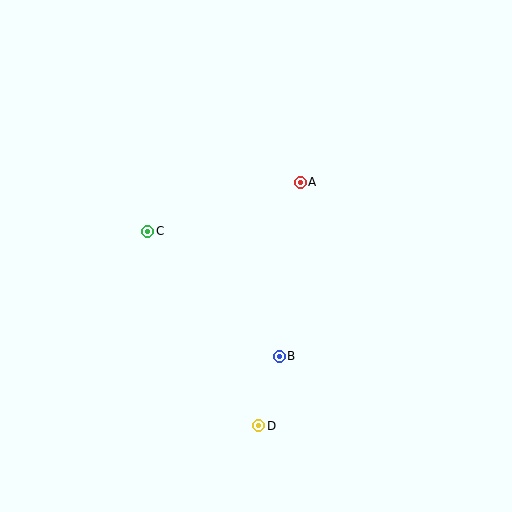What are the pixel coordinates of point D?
Point D is at (259, 426).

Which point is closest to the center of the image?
Point A at (300, 182) is closest to the center.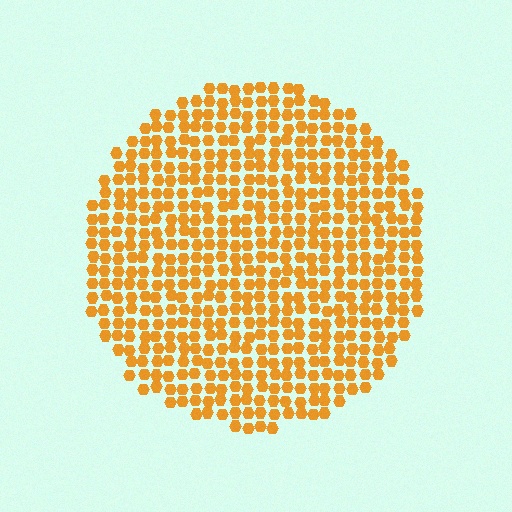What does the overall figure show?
The overall figure shows a circle.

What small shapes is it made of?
It is made of small hexagons.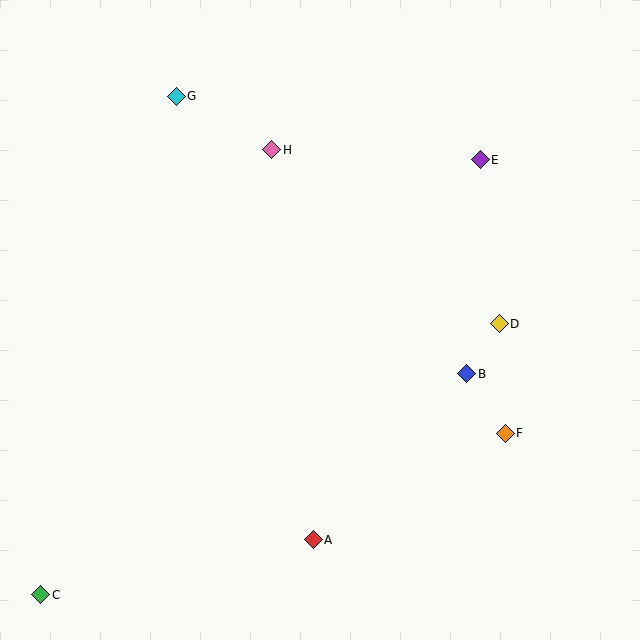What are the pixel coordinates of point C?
Point C is at (41, 595).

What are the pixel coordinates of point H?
Point H is at (272, 150).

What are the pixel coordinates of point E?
Point E is at (480, 160).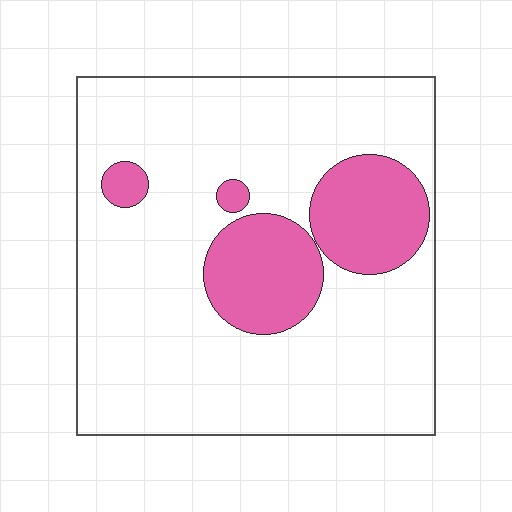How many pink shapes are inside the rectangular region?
4.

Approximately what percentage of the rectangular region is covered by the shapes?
Approximately 20%.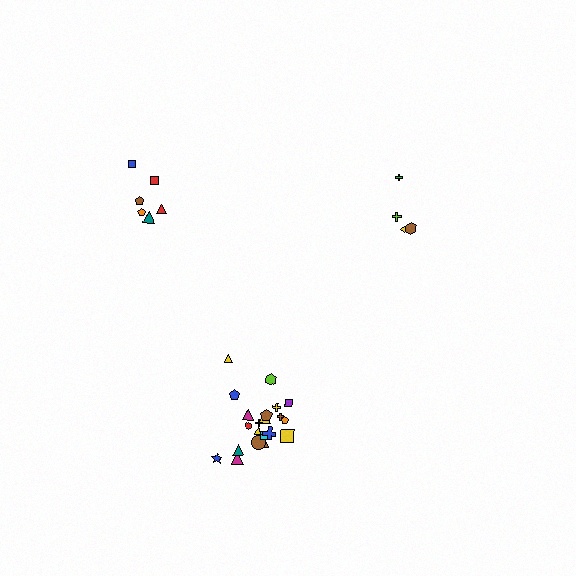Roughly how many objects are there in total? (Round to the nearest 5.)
Roughly 30 objects in total.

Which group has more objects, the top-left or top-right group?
The top-left group.